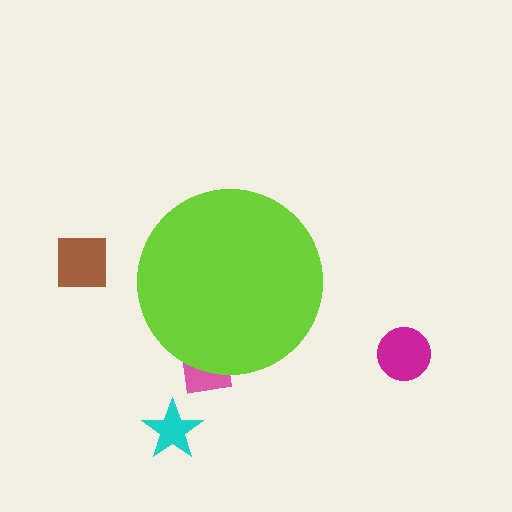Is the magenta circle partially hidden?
No, the magenta circle is fully visible.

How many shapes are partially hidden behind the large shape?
1 shape is partially hidden.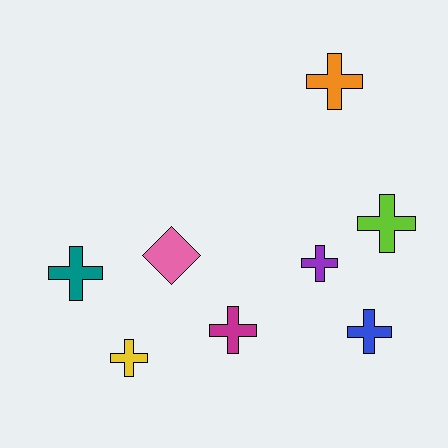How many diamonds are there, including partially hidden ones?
There is 1 diamond.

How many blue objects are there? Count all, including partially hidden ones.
There is 1 blue object.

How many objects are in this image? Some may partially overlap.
There are 8 objects.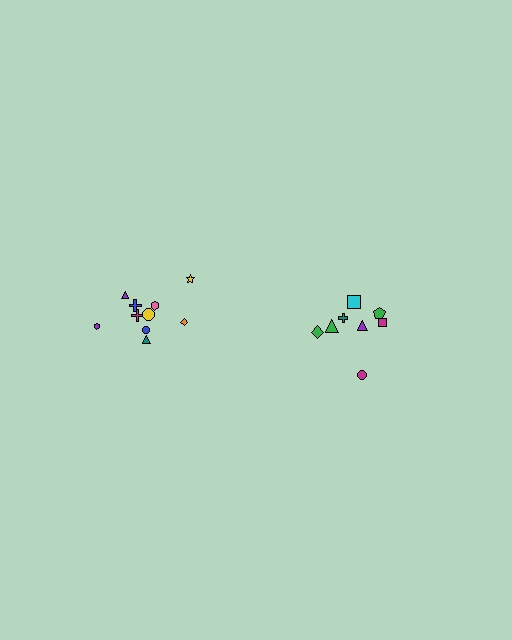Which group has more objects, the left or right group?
The left group.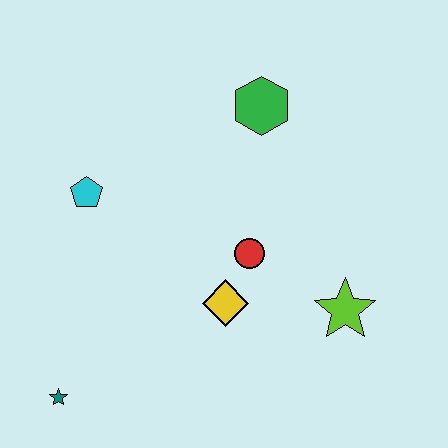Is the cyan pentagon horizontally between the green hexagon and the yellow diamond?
No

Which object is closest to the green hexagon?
The red circle is closest to the green hexagon.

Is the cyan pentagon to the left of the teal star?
No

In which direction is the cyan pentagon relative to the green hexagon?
The cyan pentagon is to the left of the green hexagon.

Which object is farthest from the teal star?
The green hexagon is farthest from the teal star.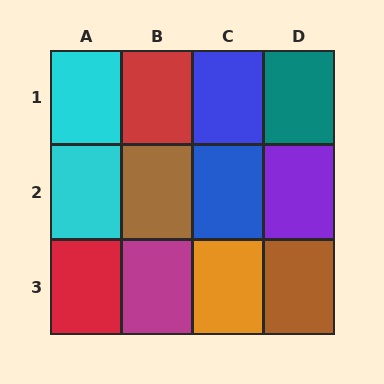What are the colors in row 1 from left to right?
Cyan, red, blue, teal.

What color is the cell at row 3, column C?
Orange.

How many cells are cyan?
2 cells are cyan.